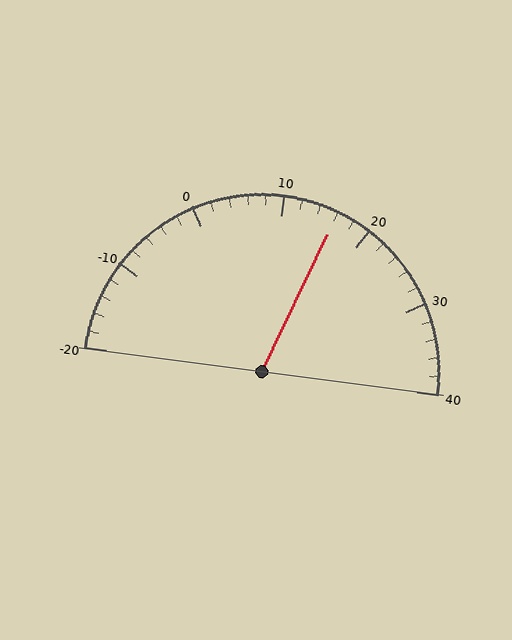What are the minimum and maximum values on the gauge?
The gauge ranges from -20 to 40.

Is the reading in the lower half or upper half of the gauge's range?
The reading is in the upper half of the range (-20 to 40).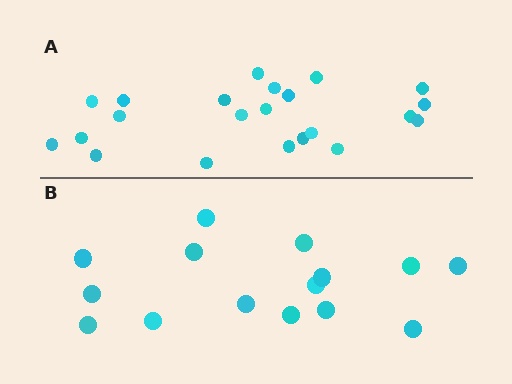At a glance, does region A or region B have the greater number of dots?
Region A (the top region) has more dots.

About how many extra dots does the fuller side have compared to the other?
Region A has roughly 8 or so more dots than region B.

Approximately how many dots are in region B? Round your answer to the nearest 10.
About 20 dots. (The exact count is 15, which rounds to 20.)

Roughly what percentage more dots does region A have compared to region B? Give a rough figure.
About 45% more.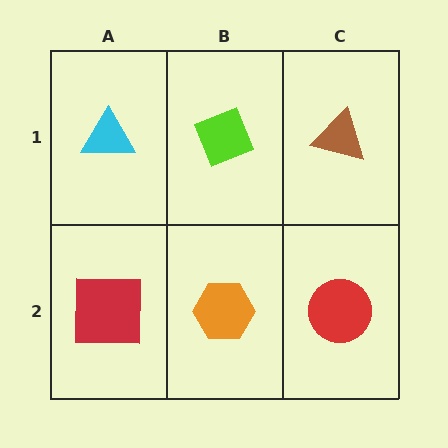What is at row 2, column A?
A red square.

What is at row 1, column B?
A lime diamond.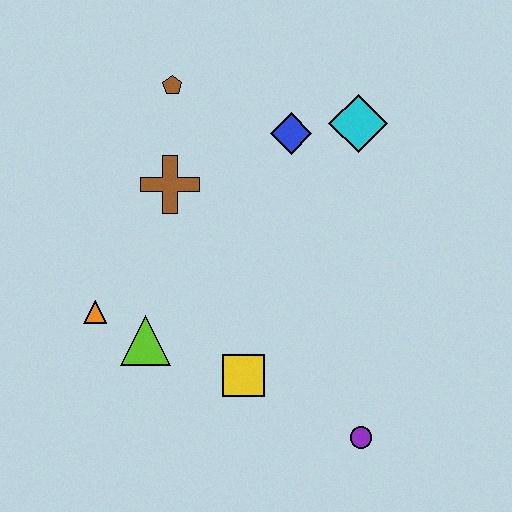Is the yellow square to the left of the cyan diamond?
Yes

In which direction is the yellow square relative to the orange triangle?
The yellow square is to the right of the orange triangle.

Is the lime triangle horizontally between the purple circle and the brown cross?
No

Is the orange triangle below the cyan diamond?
Yes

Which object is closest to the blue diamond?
The cyan diamond is closest to the blue diamond.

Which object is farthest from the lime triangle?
The cyan diamond is farthest from the lime triangle.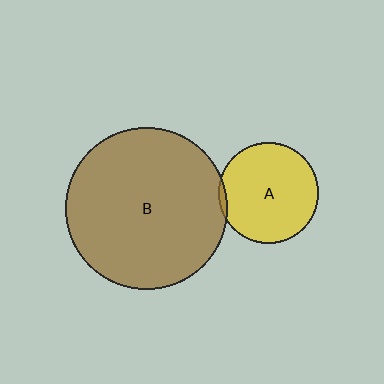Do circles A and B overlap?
Yes.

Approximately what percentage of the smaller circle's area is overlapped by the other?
Approximately 5%.